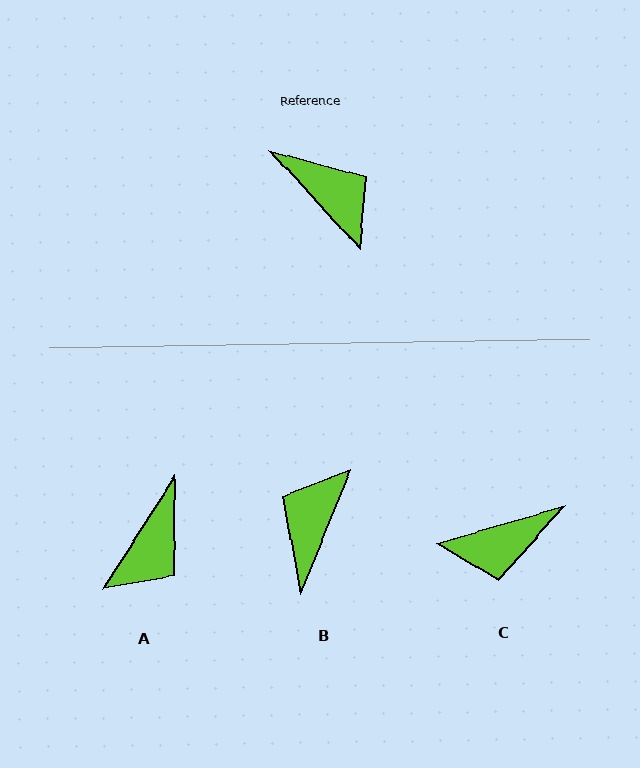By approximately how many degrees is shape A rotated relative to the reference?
Approximately 75 degrees clockwise.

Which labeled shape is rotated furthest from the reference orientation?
C, about 116 degrees away.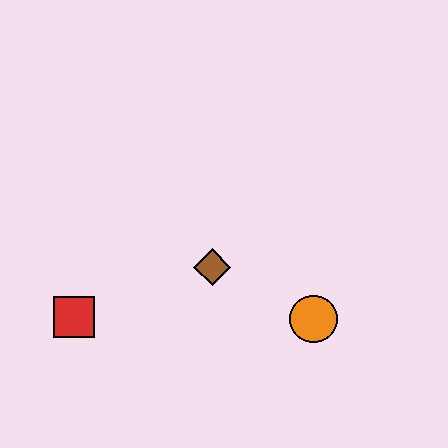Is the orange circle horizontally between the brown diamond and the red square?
No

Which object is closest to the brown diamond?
The orange circle is closest to the brown diamond.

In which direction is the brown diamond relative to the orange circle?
The brown diamond is to the left of the orange circle.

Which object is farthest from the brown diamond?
The red square is farthest from the brown diamond.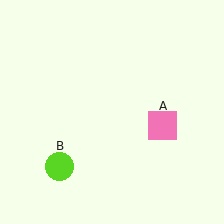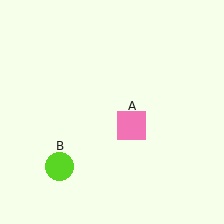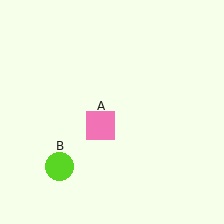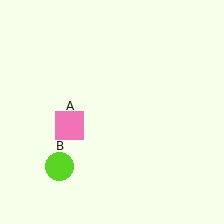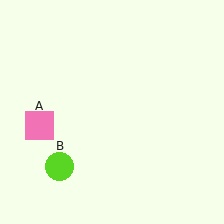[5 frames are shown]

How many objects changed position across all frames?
1 object changed position: pink square (object A).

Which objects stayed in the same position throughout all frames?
Lime circle (object B) remained stationary.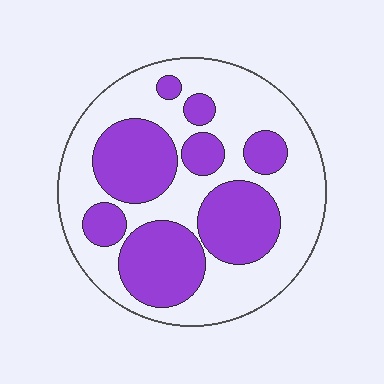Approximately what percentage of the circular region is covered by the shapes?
Approximately 40%.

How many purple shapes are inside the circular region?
8.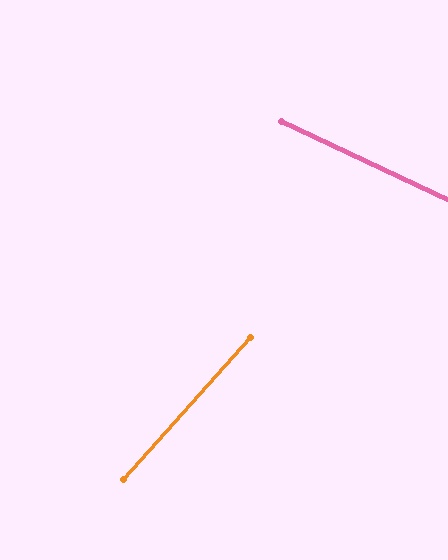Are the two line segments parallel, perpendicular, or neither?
Neither parallel nor perpendicular — they differ by about 73°.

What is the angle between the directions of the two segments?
Approximately 73 degrees.